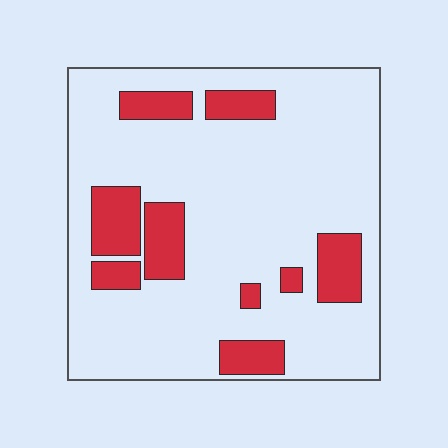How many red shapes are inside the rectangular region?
9.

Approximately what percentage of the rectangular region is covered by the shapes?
Approximately 20%.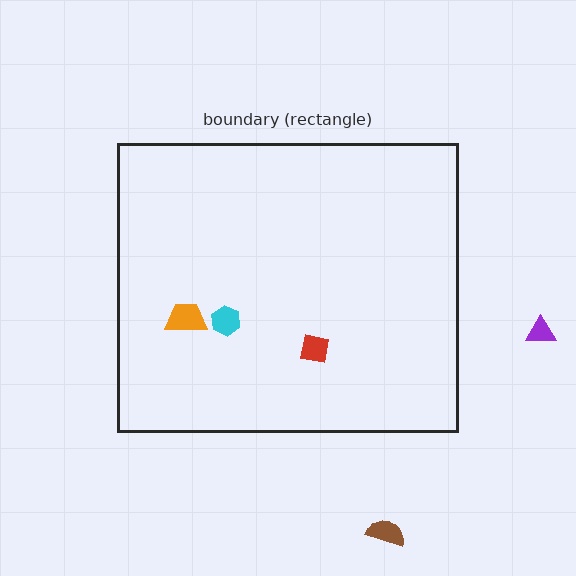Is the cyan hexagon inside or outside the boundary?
Inside.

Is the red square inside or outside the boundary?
Inside.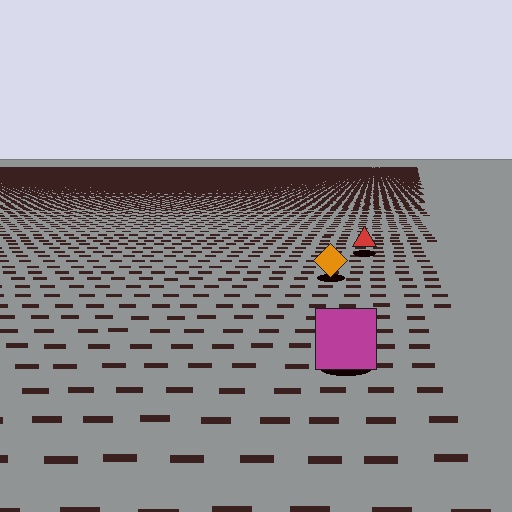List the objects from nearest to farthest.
From nearest to farthest: the magenta square, the orange diamond, the red triangle.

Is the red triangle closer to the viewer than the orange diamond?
No. The orange diamond is closer — you can tell from the texture gradient: the ground texture is coarser near it.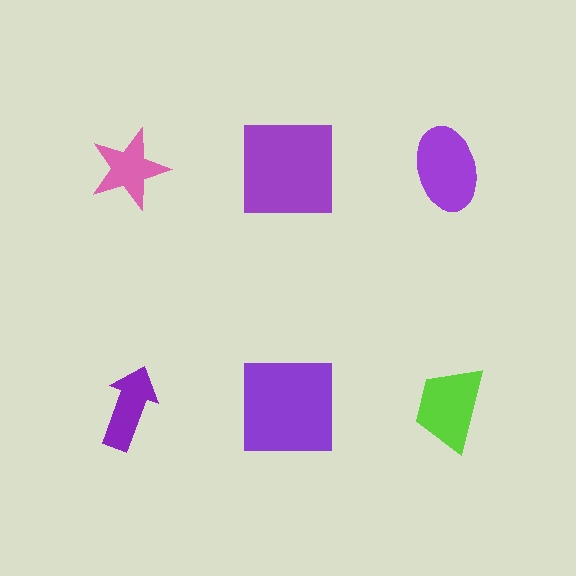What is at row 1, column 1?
A pink star.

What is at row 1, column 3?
A purple ellipse.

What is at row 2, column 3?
A lime trapezoid.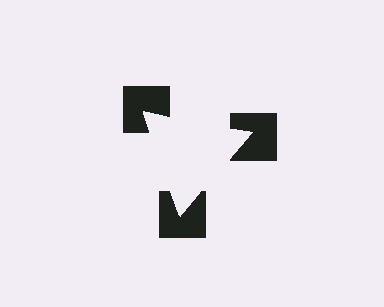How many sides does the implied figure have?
3 sides.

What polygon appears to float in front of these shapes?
An illusory triangle — its edges are inferred from the aligned wedge cuts in the notched squares, not physically drawn.